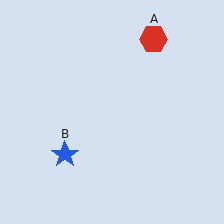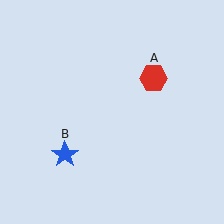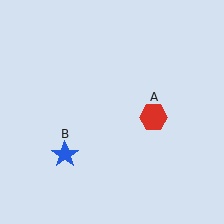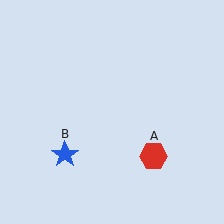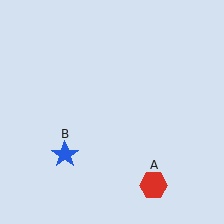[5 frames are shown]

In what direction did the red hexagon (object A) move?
The red hexagon (object A) moved down.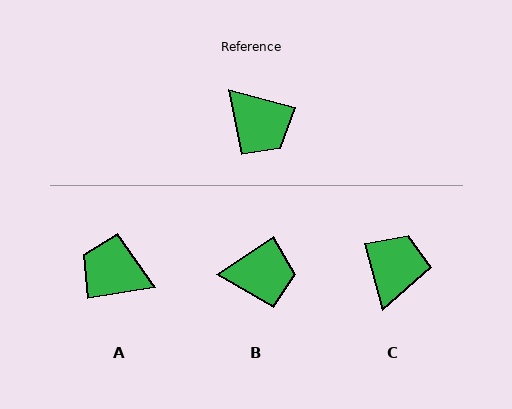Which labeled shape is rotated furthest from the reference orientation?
A, about 156 degrees away.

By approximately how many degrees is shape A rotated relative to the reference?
Approximately 156 degrees clockwise.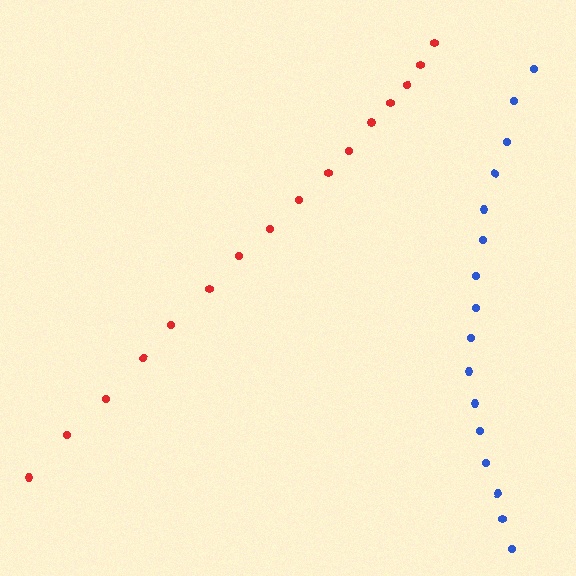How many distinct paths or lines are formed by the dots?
There are 2 distinct paths.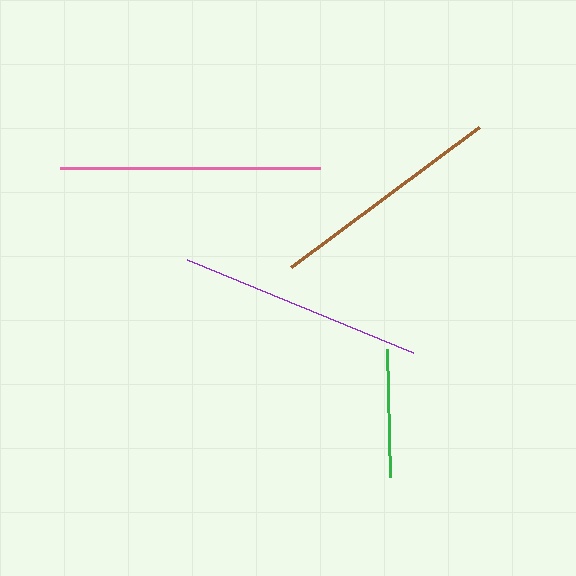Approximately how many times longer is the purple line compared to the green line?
The purple line is approximately 1.9 times the length of the green line.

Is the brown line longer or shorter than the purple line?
The purple line is longer than the brown line.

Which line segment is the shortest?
The green line is the shortest at approximately 128 pixels.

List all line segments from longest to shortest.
From longest to shortest: pink, purple, brown, green.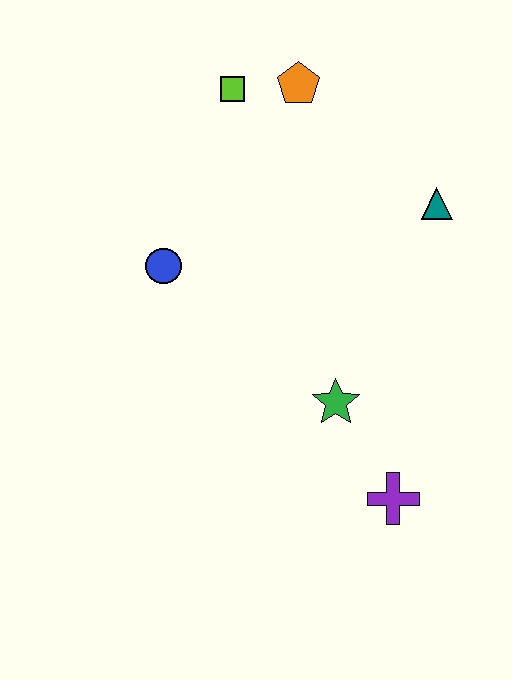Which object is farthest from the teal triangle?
The purple cross is farthest from the teal triangle.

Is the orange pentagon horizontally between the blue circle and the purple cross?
Yes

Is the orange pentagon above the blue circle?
Yes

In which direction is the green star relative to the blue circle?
The green star is to the right of the blue circle.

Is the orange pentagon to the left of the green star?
Yes